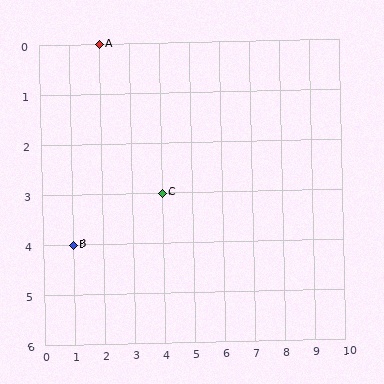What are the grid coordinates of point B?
Point B is at grid coordinates (1, 4).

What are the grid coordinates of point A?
Point A is at grid coordinates (2, 0).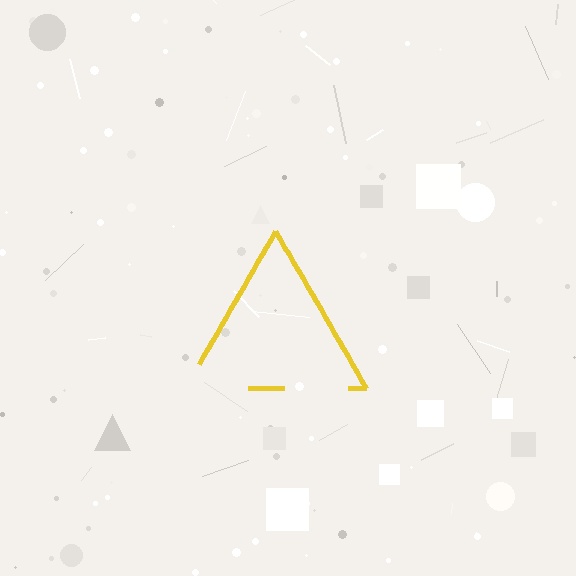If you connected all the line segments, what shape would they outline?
They would outline a triangle.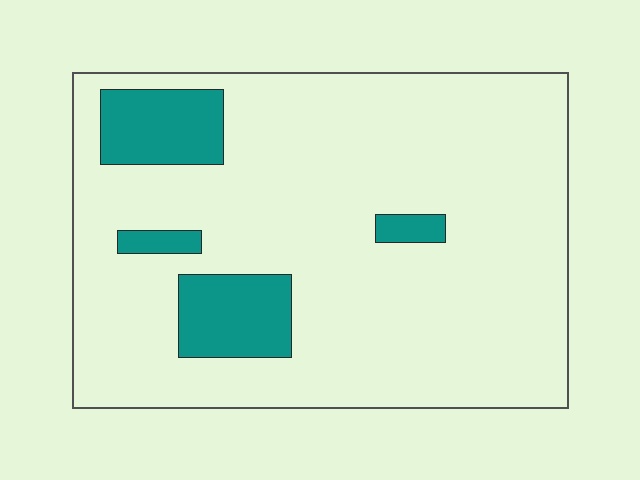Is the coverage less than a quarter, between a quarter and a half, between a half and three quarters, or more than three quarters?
Less than a quarter.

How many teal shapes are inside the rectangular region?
4.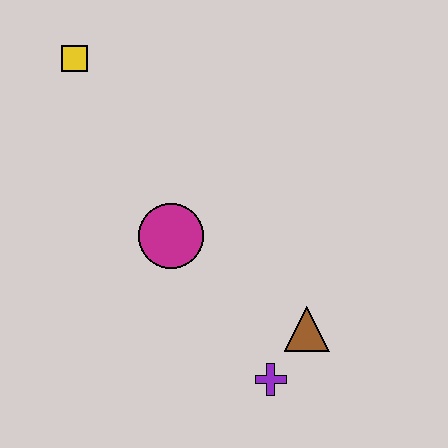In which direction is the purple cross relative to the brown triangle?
The purple cross is below the brown triangle.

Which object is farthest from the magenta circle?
The yellow square is farthest from the magenta circle.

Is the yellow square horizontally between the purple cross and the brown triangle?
No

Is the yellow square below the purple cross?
No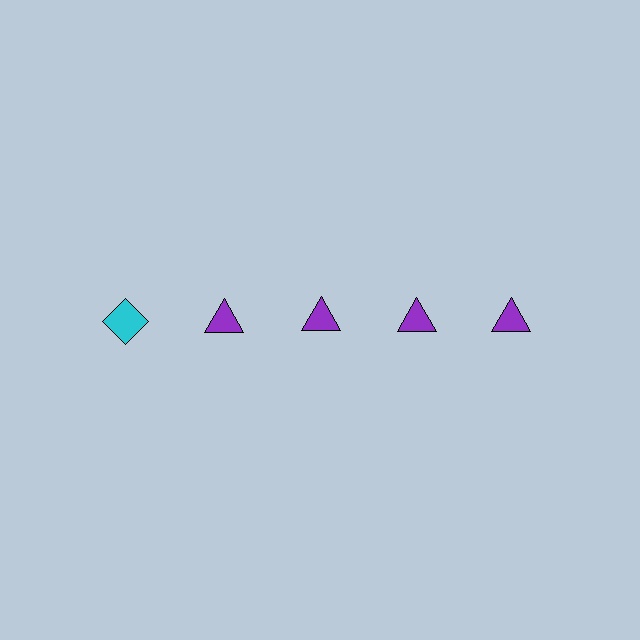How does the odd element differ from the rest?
It differs in both color (cyan instead of purple) and shape (diamond instead of triangle).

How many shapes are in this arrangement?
There are 5 shapes arranged in a grid pattern.